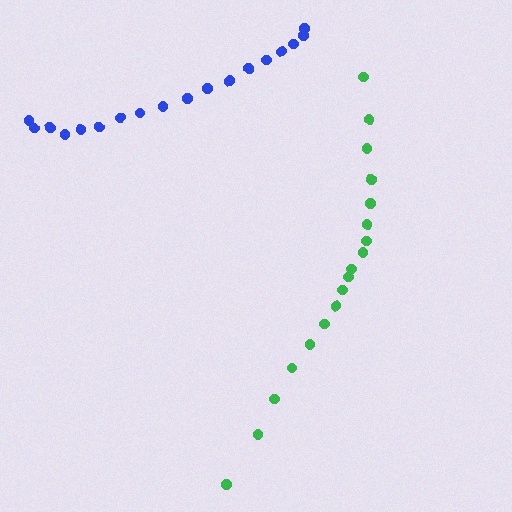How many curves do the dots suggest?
There are 2 distinct paths.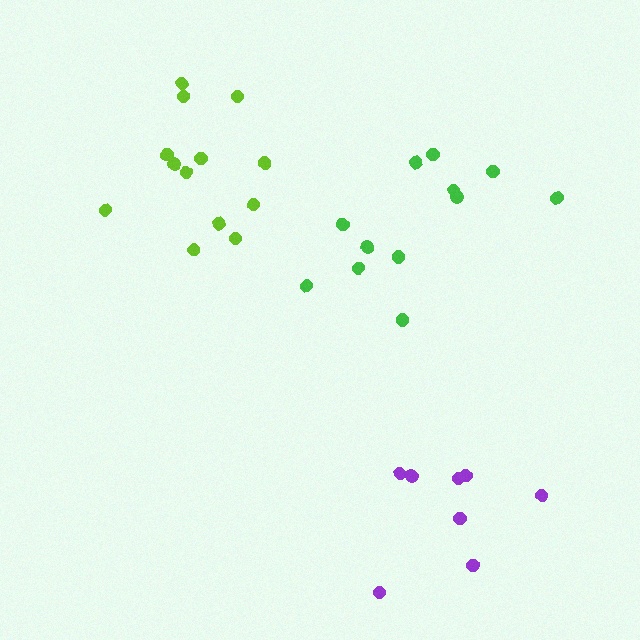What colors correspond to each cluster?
The clusters are colored: green, lime, purple.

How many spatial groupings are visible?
There are 3 spatial groupings.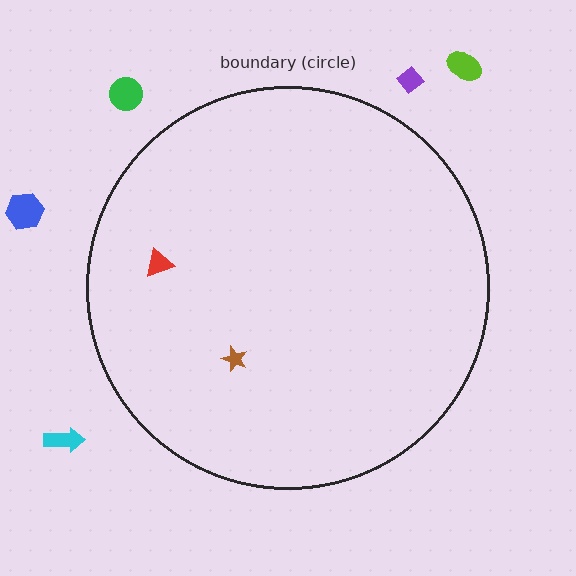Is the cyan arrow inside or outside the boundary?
Outside.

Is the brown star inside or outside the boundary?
Inside.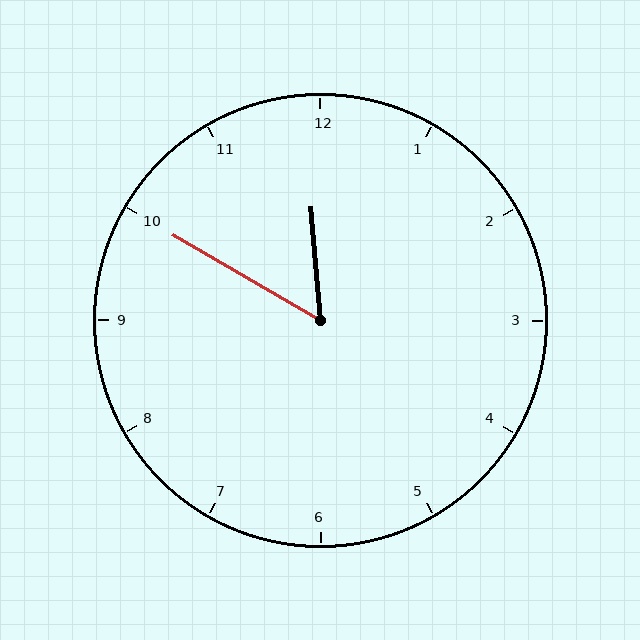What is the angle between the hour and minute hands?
Approximately 55 degrees.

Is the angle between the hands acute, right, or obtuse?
It is acute.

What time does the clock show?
11:50.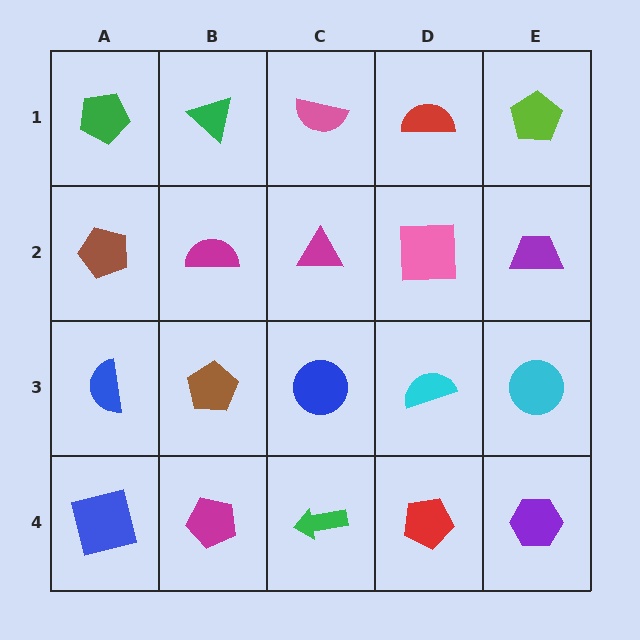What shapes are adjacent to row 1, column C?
A magenta triangle (row 2, column C), a green triangle (row 1, column B), a red semicircle (row 1, column D).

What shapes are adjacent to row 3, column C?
A magenta triangle (row 2, column C), a green arrow (row 4, column C), a brown pentagon (row 3, column B), a cyan semicircle (row 3, column D).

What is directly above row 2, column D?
A red semicircle.